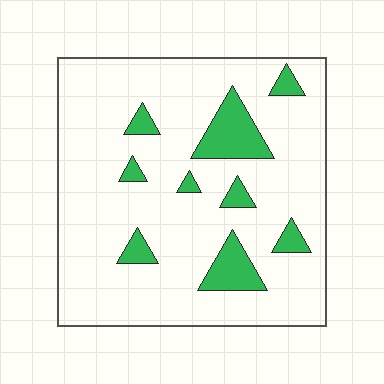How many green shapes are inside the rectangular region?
9.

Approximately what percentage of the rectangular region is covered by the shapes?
Approximately 15%.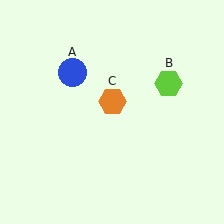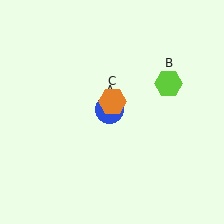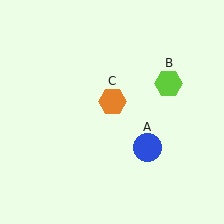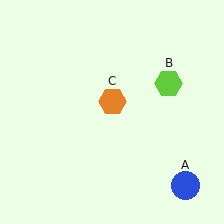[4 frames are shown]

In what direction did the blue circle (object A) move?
The blue circle (object A) moved down and to the right.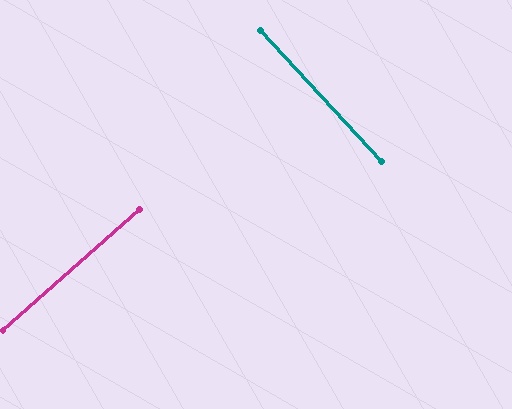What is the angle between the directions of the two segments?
Approximately 89 degrees.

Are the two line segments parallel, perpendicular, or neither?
Perpendicular — they meet at approximately 89°.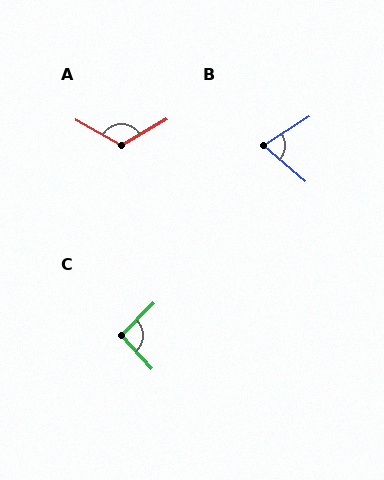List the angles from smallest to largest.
B (72°), C (93°), A (120°).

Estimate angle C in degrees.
Approximately 93 degrees.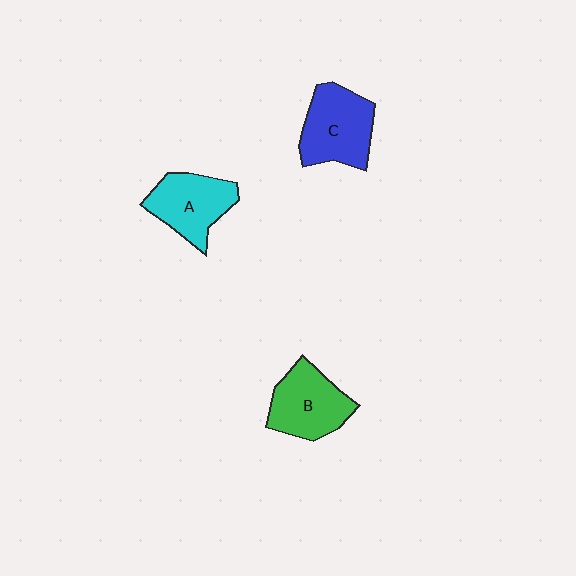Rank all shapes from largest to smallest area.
From largest to smallest: C (blue), B (green), A (cyan).